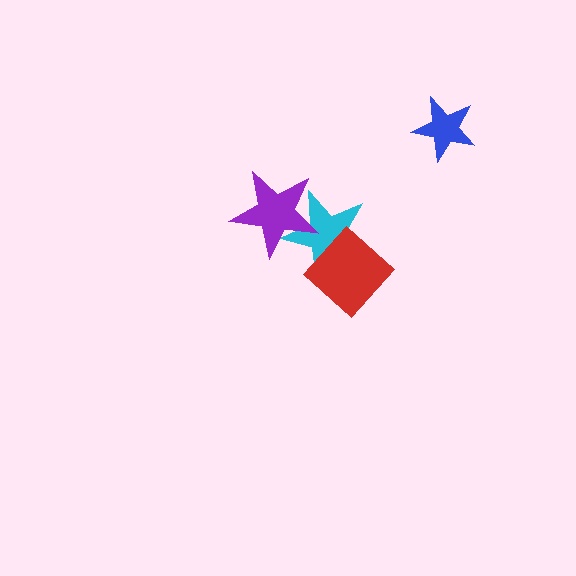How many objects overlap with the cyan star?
2 objects overlap with the cyan star.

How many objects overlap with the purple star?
1 object overlaps with the purple star.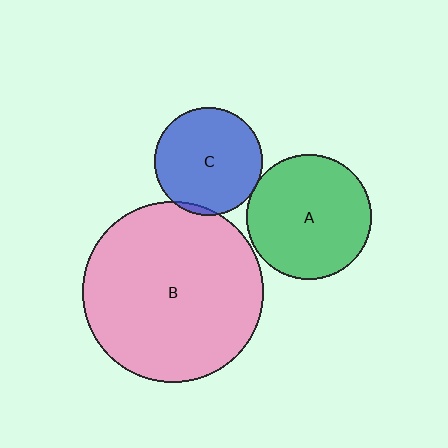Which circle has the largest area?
Circle B (pink).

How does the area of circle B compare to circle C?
Approximately 2.8 times.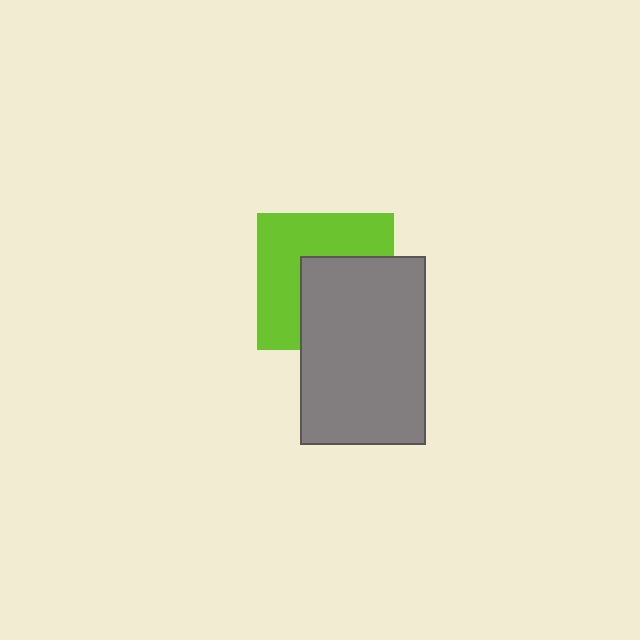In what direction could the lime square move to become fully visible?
The lime square could move toward the upper-left. That would shift it out from behind the gray rectangle entirely.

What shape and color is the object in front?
The object in front is a gray rectangle.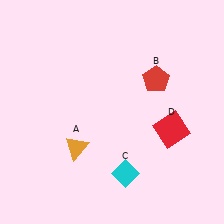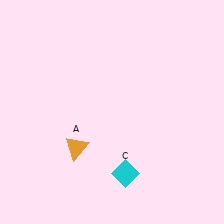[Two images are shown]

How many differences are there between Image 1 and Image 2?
There are 2 differences between the two images.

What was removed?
The red pentagon (B), the red square (D) were removed in Image 2.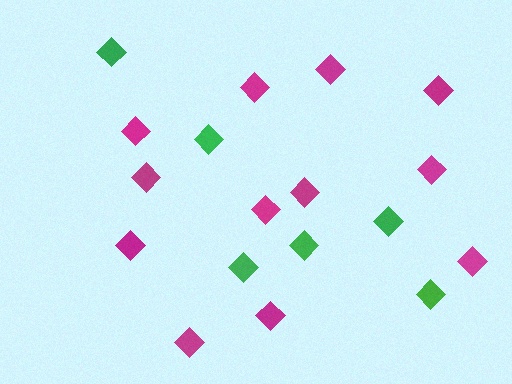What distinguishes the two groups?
There are 2 groups: one group of green diamonds (6) and one group of magenta diamonds (12).